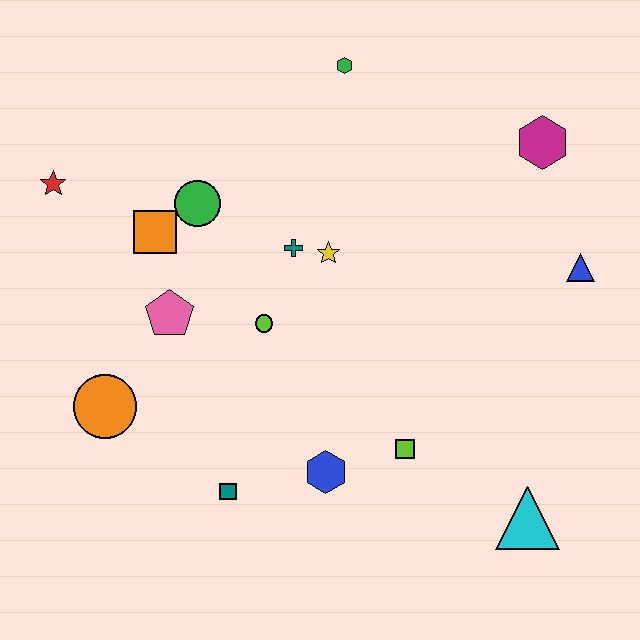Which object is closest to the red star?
The orange square is closest to the red star.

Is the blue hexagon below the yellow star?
Yes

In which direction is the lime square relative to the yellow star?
The lime square is below the yellow star.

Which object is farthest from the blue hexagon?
The green hexagon is farthest from the blue hexagon.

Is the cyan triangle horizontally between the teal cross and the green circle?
No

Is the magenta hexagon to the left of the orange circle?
No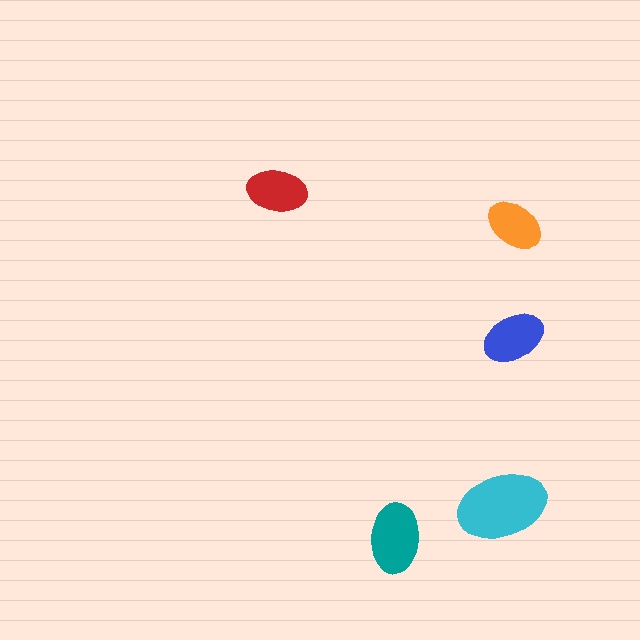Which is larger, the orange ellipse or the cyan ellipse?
The cyan one.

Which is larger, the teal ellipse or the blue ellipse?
The teal one.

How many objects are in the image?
There are 5 objects in the image.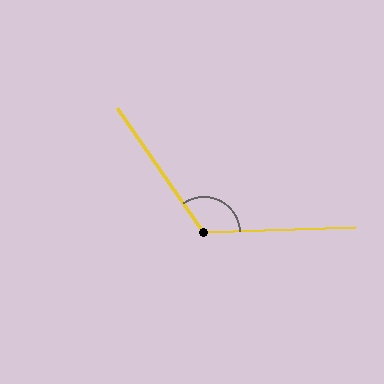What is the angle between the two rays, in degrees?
Approximately 123 degrees.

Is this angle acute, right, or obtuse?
It is obtuse.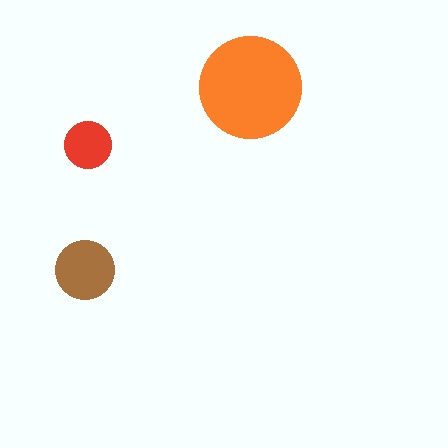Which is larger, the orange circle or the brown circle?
The orange one.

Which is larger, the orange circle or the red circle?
The orange one.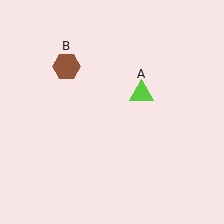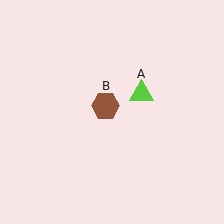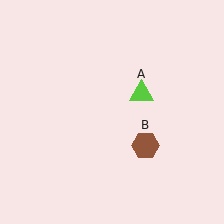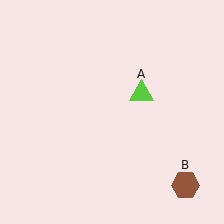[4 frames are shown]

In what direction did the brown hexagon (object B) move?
The brown hexagon (object B) moved down and to the right.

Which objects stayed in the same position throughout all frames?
Lime triangle (object A) remained stationary.